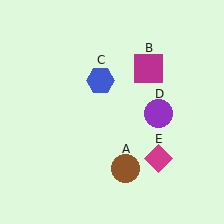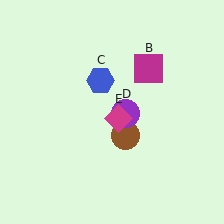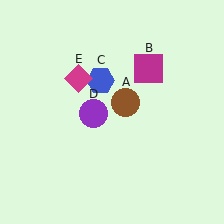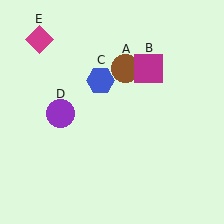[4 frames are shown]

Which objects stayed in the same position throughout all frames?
Magenta square (object B) and blue hexagon (object C) remained stationary.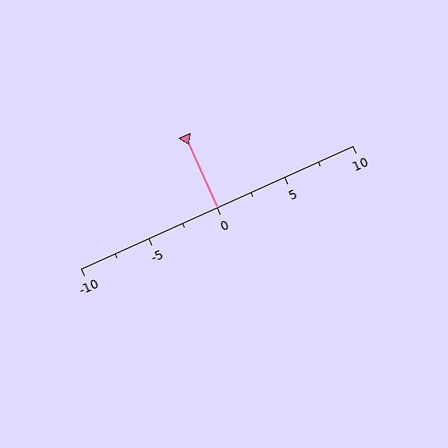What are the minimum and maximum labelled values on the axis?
The axis runs from -10 to 10.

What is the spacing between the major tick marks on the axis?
The major ticks are spaced 5 apart.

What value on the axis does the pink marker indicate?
The marker indicates approximately 0.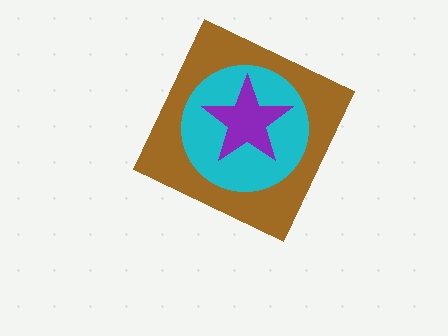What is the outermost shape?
The brown diamond.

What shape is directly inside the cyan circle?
The purple star.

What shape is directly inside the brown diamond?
The cyan circle.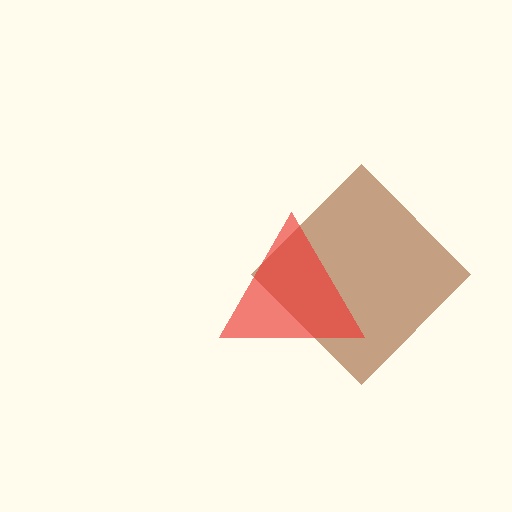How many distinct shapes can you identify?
There are 2 distinct shapes: a brown diamond, a red triangle.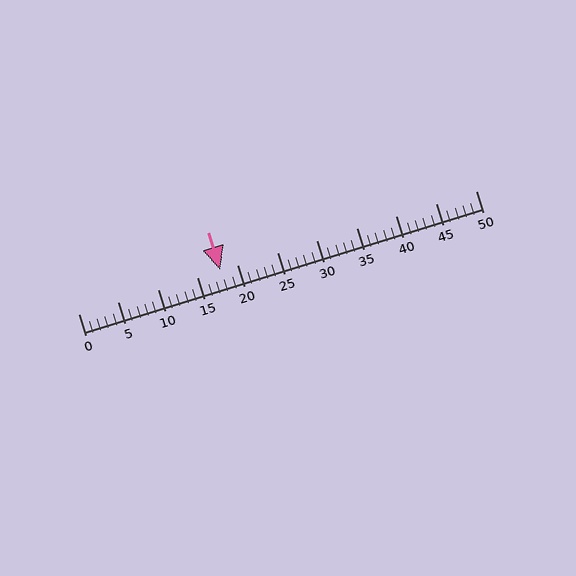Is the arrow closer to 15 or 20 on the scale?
The arrow is closer to 20.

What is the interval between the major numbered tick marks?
The major tick marks are spaced 5 units apart.